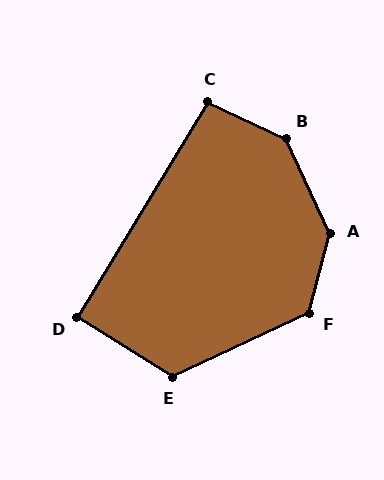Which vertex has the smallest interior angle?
D, at approximately 91 degrees.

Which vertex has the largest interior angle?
A, at approximately 140 degrees.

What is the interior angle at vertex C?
Approximately 97 degrees (obtuse).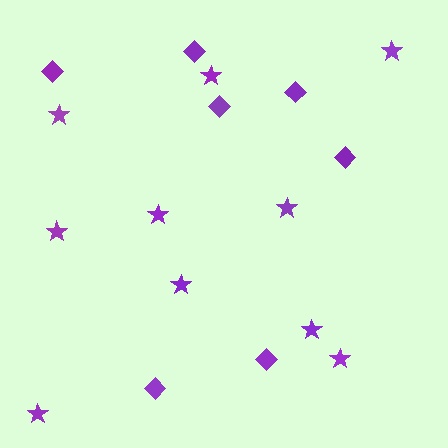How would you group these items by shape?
There are 2 groups: one group of stars (10) and one group of diamonds (7).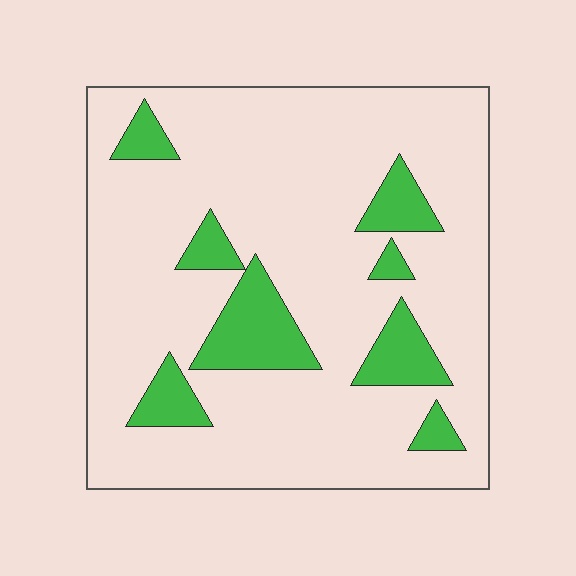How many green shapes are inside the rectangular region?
8.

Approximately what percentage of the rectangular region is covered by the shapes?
Approximately 15%.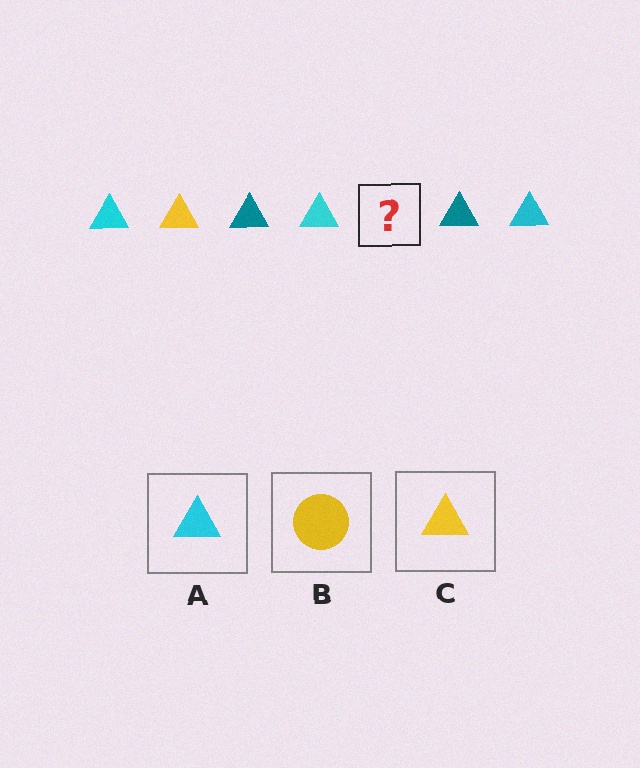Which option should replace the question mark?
Option C.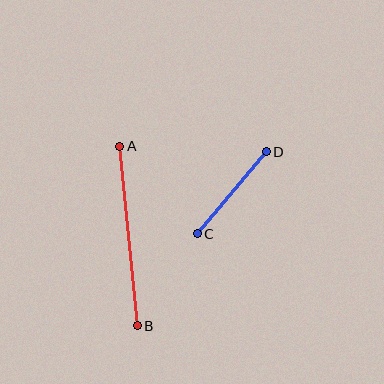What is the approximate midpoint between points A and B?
The midpoint is at approximately (129, 236) pixels.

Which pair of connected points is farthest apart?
Points A and B are farthest apart.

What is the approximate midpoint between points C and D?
The midpoint is at approximately (232, 193) pixels.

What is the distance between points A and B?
The distance is approximately 180 pixels.